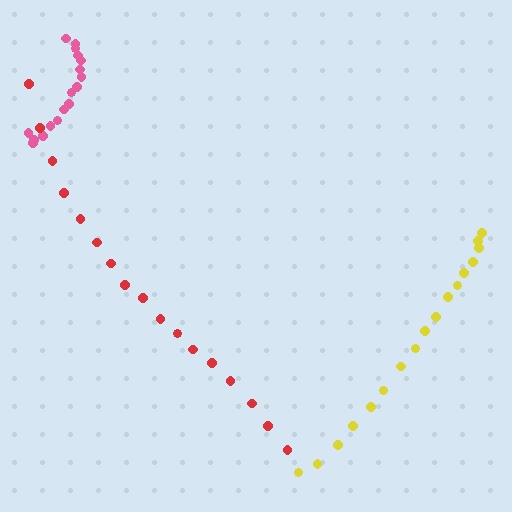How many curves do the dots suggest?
There are 3 distinct paths.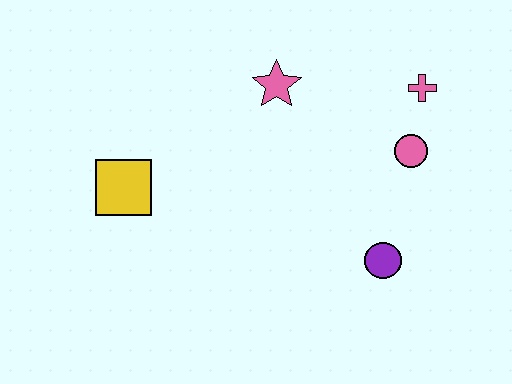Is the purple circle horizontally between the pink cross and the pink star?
Yes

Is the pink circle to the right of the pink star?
Yes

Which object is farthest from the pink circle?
The yellow square is farthest from the pink circle.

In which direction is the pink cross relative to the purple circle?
The pink cross is above the purple circle.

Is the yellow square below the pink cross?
Yes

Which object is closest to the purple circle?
The pink circle is closest to the purple circle.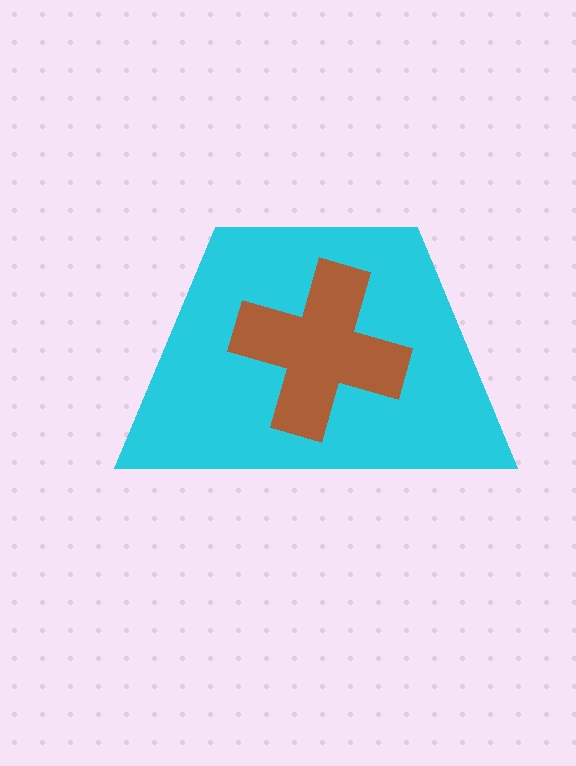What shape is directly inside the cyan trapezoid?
The brown cross.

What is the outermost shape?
The cyan trapezoid.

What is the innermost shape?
The brown cross.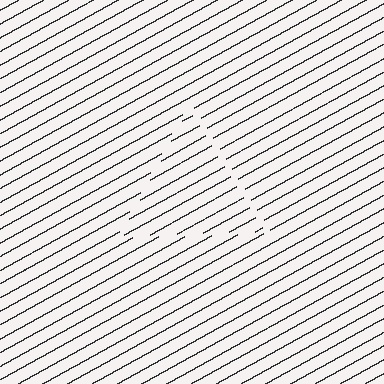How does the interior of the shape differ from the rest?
The interior of the shape contains the same grating, shifted by half a period — the contour is defined by the phase discontinuity where line-ends from the inner and outer gratings abut.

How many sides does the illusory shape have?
3 sides — the line-ends trace a triangle.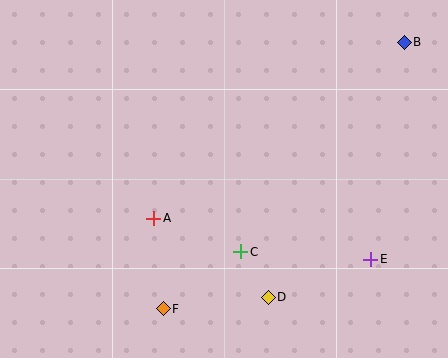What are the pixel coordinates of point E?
Point E is at (371, 259).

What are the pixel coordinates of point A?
Point A is at (154, 218).